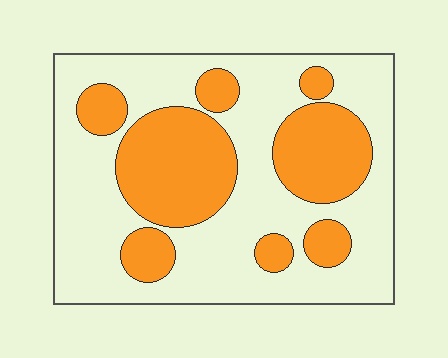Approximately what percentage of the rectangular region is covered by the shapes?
Approximately 35%.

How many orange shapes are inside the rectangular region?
8.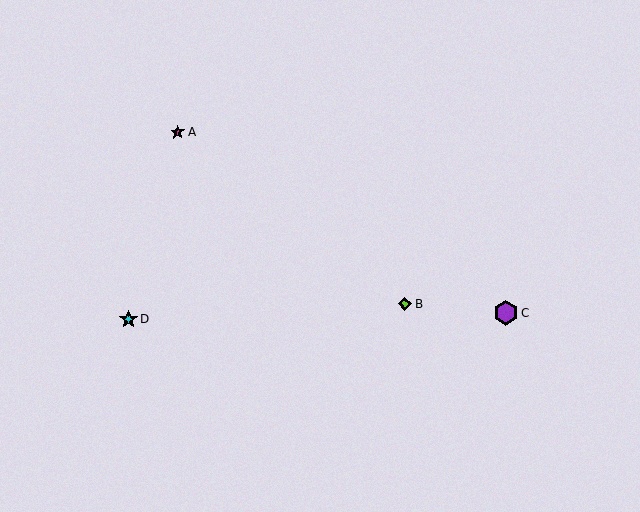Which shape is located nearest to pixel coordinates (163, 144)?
The magenta star (labeled A) at (177, 133) is nearest to that location.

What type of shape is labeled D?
Shape D is a cyan star.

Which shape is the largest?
The purple hexagon (labeled C) is the largest.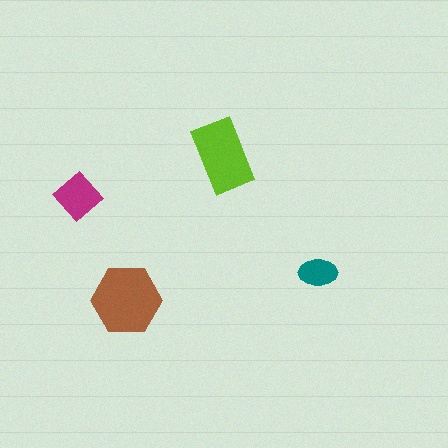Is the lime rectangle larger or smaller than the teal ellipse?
Larger.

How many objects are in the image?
There are 4 objects in the image.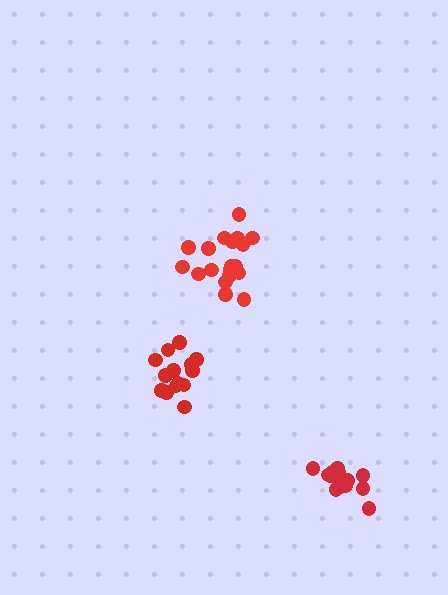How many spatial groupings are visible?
There are 3 spatial groupings.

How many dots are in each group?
Group 1: 19 dots, Group 2: 15 dots, Group 3: 15 dots (49 total).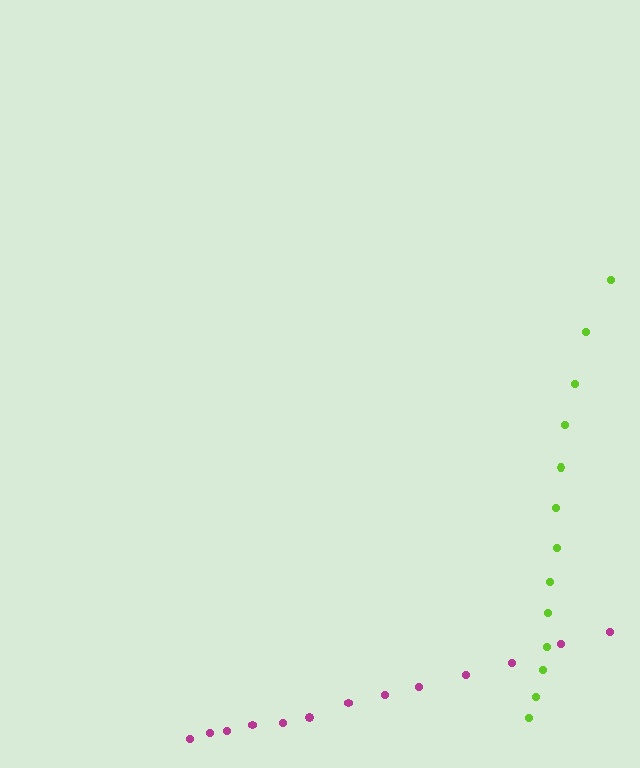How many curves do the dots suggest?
There are 2 distinct paths.